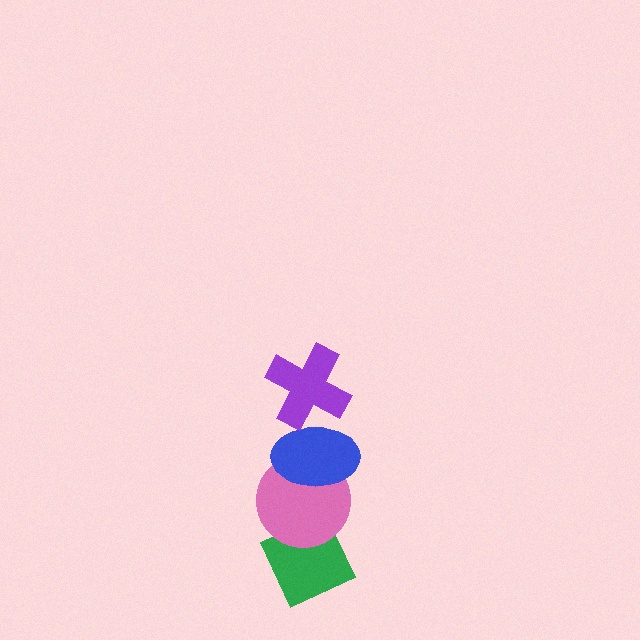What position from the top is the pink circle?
The pink circle is 3rd from the top.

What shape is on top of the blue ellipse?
The purple cross is on top of the blue ellipse.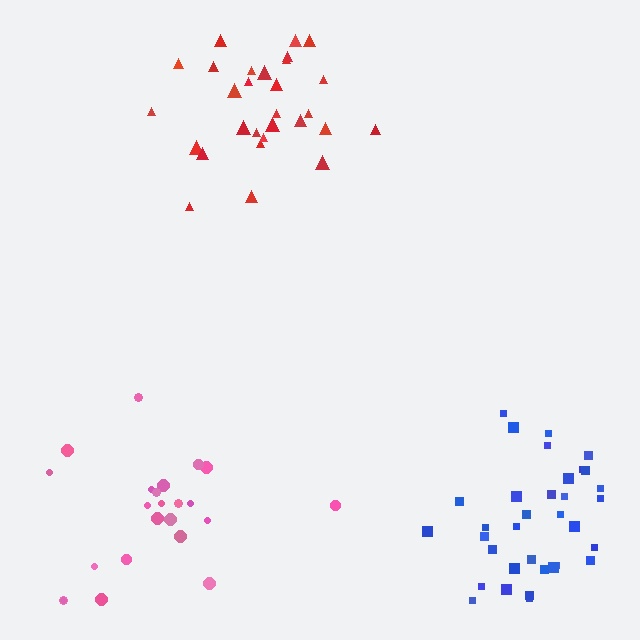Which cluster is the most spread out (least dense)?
Pink.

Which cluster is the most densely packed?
Red.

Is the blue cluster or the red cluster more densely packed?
Red.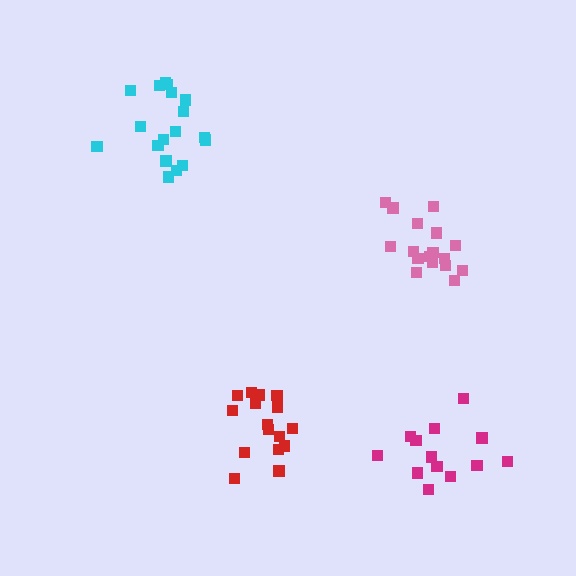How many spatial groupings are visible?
There are 4 spatial groupings.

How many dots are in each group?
Group 1: 18 dots, Group 2: 17 dots, Group 3: 13 dots, Group 4: 16 dots (64 total).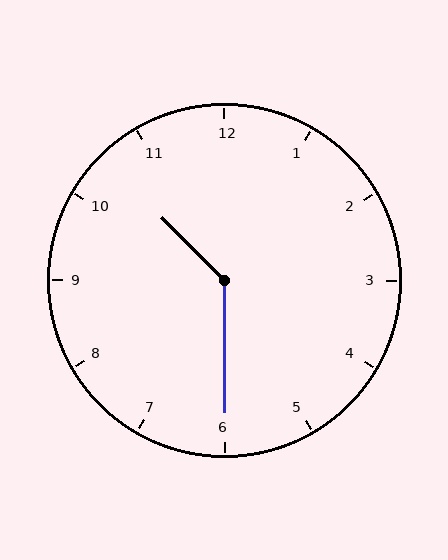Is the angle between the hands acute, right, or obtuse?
It is obtuse.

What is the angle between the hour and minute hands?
Approximately 135 degrees.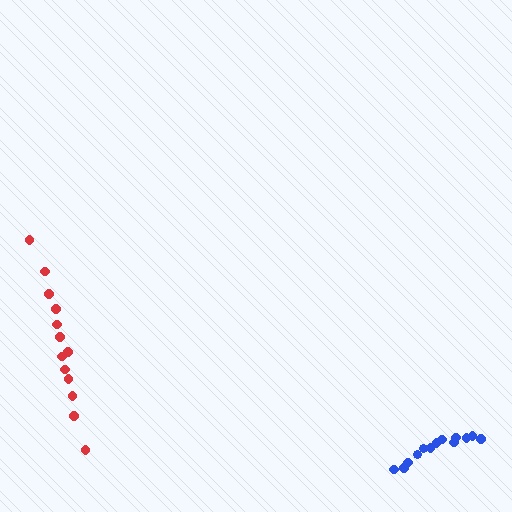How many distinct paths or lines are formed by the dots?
There are 2 distinct paths.